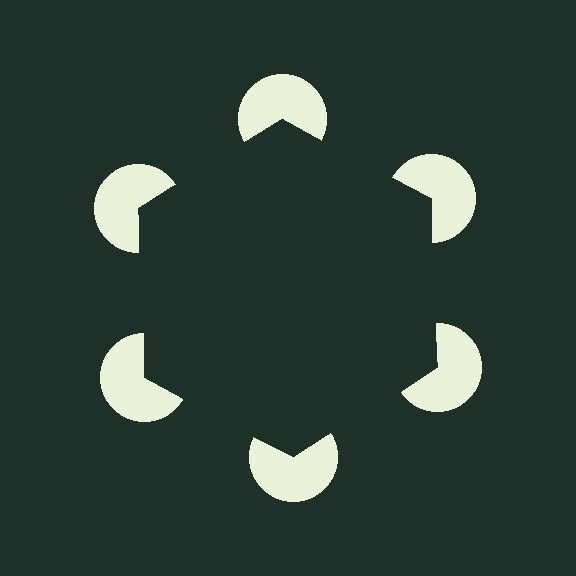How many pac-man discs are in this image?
There are 6 — one at each vertex of the illusory hexagon.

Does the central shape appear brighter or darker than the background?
It typically appears slightly darker than the background, even though no actual brightness change is drawn.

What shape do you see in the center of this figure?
An illusory hexagon — its edges are inferred from the aligned wedge cuts in the pac-man discs, not physically drawn.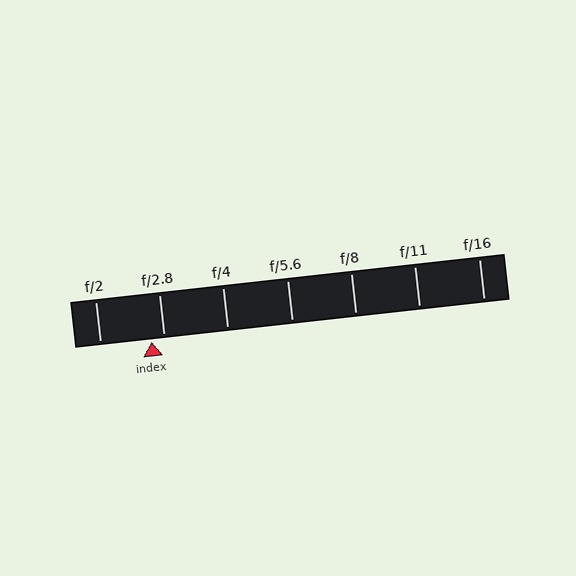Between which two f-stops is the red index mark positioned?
The index mark is between f/2 and f/2.8.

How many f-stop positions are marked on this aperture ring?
There are 7 f-stop positions marked.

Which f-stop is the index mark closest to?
The index mark is closest to f/2.8.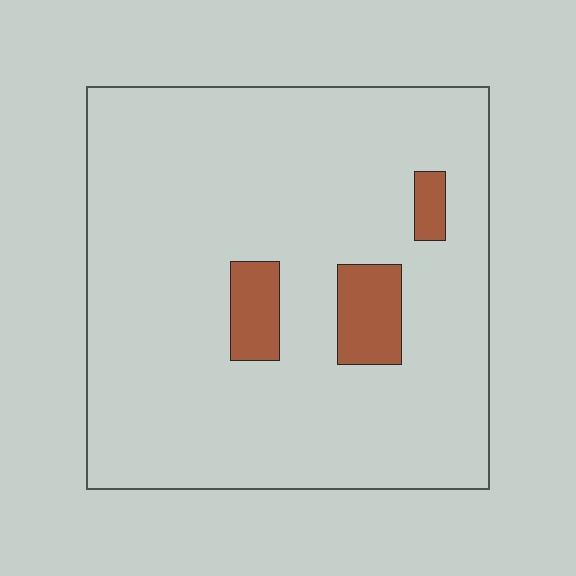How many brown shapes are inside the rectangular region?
3.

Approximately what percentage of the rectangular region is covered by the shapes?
Approximately 10%.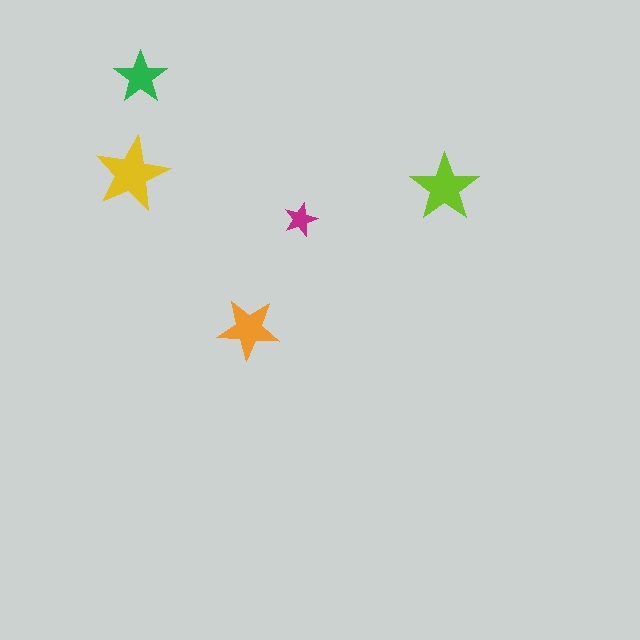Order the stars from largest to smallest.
the yellow one, the lime one, the orange one, the green one, the magenta one.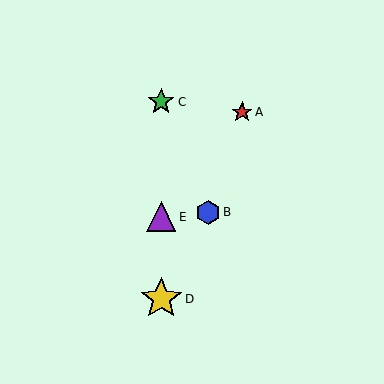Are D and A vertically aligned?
No, D is at x≈161 and A is at x≈242.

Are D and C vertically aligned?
Yes, both are at x≈161.